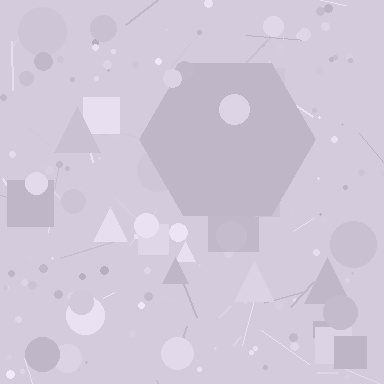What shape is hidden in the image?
A hexagon is hidden in the image.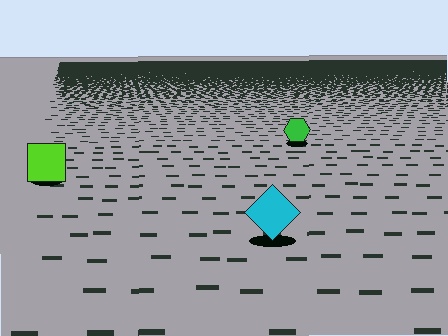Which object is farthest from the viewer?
The green hexagon is farthest from the viewer. It appears smaller and the ground texture around it is denser.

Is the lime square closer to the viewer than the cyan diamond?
No. The cyan diamond is closer — you can tell from the texture gradient: the ground texture is coarser near it.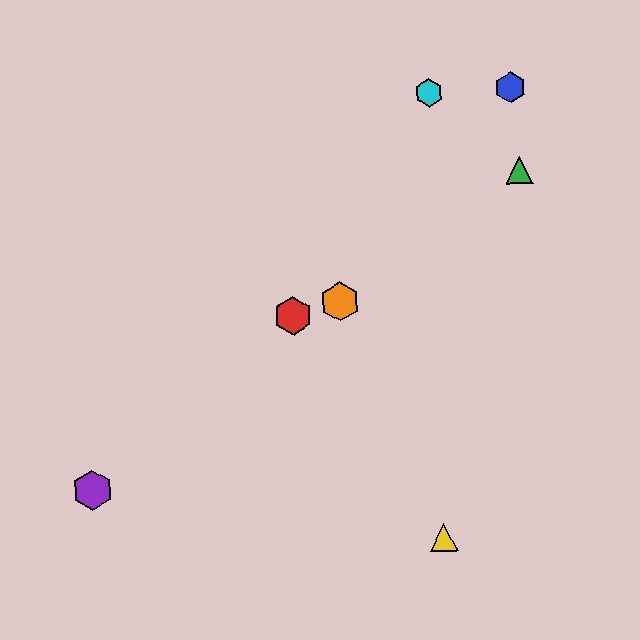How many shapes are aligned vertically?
2 shapes (the yellow triangle, the cyan hexagon) are aligned vertically.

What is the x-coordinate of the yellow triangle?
The yellow triangle is at x≈444.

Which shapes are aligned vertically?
The yellow triangle, the cyan hexagon are aligned vertically.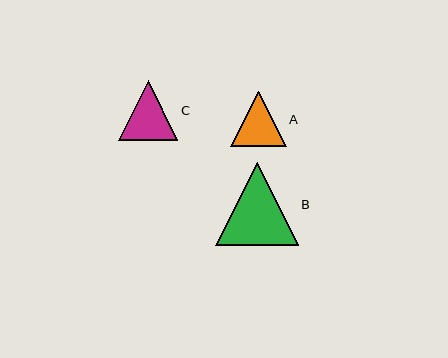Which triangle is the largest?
Triangle B is the largest with a size of approximately 83 pixels.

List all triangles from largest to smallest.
From largest to smallest: B, C, A.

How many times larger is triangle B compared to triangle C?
Triangle B is approximately 1.4 times the size of triangle C.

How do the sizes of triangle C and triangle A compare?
Triangle C and triangle A are approximately the same size.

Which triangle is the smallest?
Triangle A is the smallest with a size of approximately 56 pixels.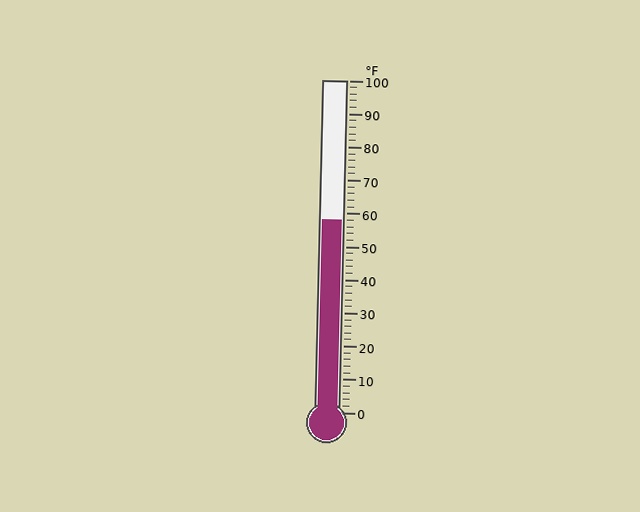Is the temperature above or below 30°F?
The temperature is above 30°F.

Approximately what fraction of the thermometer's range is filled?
The thermometer is filled to approximately 60% of its range.